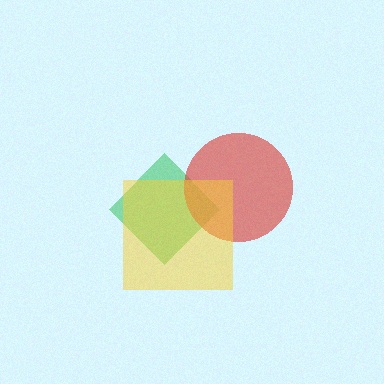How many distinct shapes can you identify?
There are 3 distinct shapes: a green diamond, a red circle, a yellow square.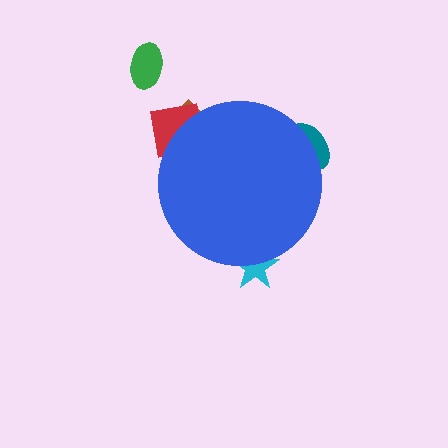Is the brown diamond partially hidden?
Yes, the brown diamond is partially hidden behind the blue circle.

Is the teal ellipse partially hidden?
Yes, the teal ellipse is partially hidden behind the blue circle.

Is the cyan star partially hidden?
Yes, the cyan star is partially hidden behind the blue circle.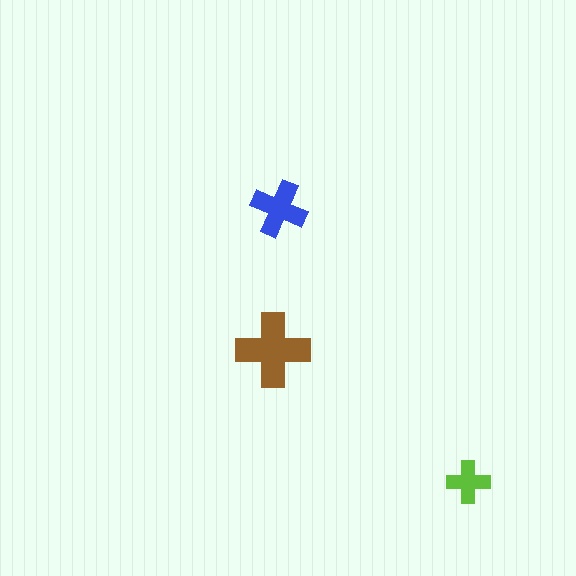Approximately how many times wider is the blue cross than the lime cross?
About 1.5 times wider.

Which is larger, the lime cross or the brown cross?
The brown one.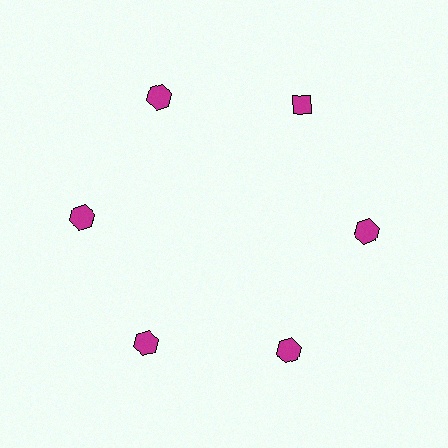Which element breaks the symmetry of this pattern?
The magenta diamond at roughly the 1 o'clock position breaks the symmetry. All other shapes are magenta hexagons.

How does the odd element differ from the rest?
It has a different shape: diamond instead of hexagon.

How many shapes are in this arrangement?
There are 6 shapes arranged in a ring pattern.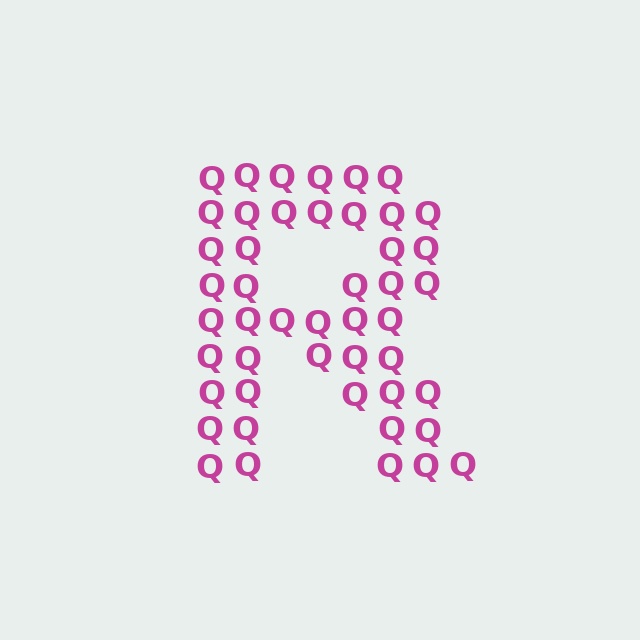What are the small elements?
The small elements are letter Q's.